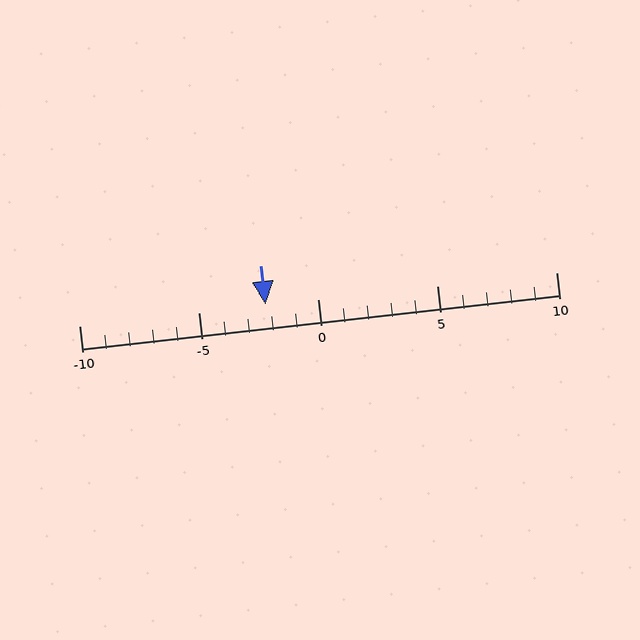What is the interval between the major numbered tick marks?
The major tick marks are spaced 5 units apart.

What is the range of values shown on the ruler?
The ruler shows values from -10 to 10.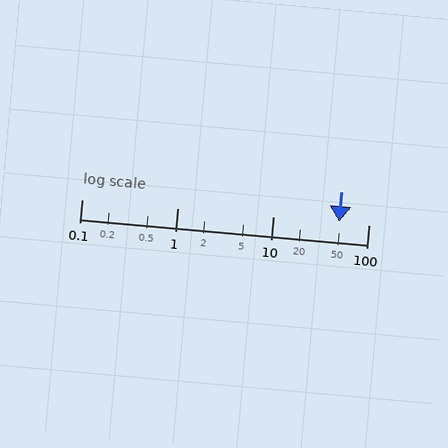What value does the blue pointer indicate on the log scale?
The pointer indicates approximately 49.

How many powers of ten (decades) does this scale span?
The scale spans 3 decades, from 0.1 to 100.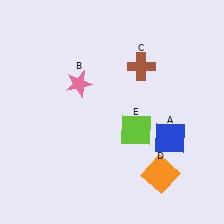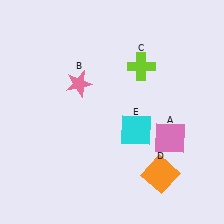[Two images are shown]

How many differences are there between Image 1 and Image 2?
There are 3 differences between the two images.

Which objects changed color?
A changed from blue to pink. C changed from brown to lime. E changed from lime to cyan.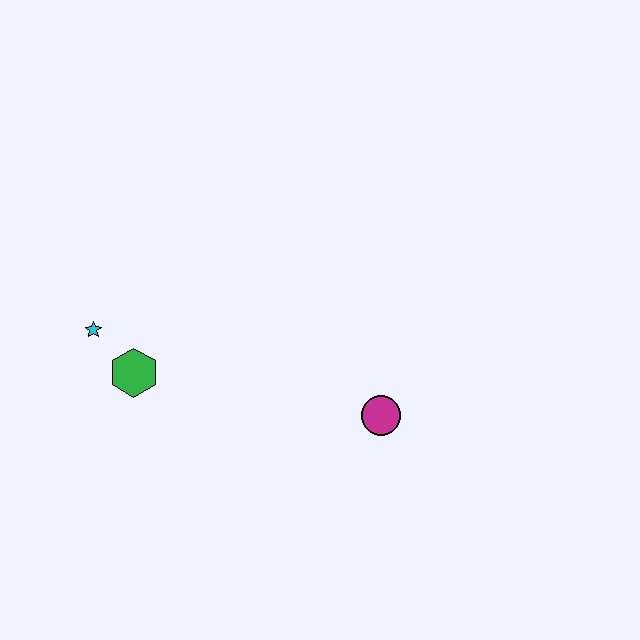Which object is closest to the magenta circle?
The green hexagon is closest to the magenta circle.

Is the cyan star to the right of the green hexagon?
No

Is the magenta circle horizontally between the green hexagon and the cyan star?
No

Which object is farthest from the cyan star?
The magenta circle is farthest from the cyan star.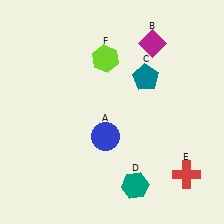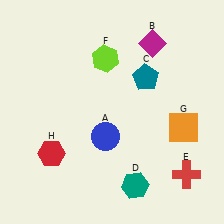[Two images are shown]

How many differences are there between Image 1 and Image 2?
There are 2 differences between the two images.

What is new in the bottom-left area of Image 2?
A red hexagon (H) was added in the bottom-left area of Image 2.